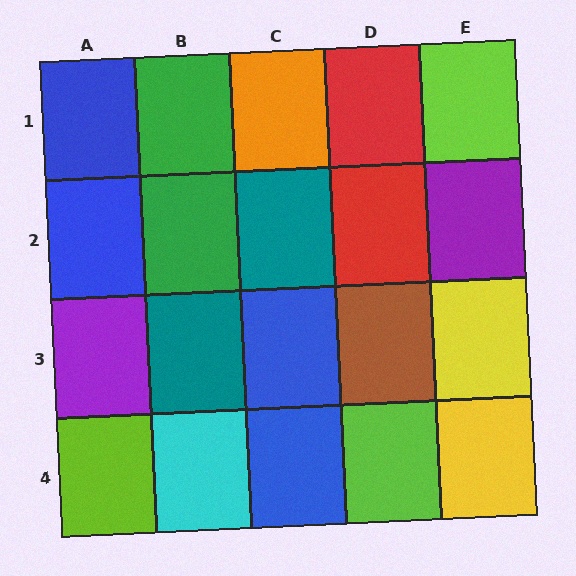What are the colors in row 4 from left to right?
Lime, cyan, blue, lime, yellow.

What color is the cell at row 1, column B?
Green.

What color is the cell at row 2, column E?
Purple.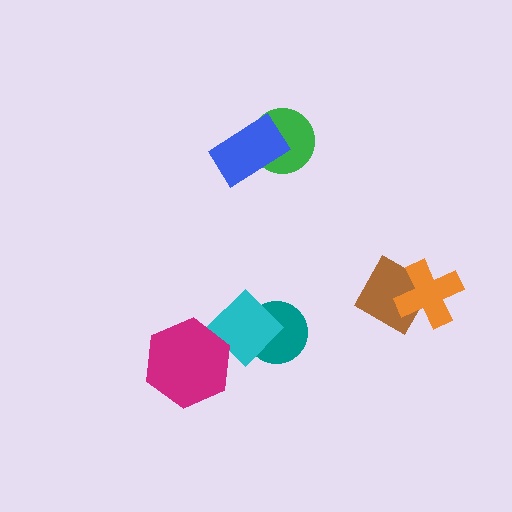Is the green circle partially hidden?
Yes, it is partially covered by another shape.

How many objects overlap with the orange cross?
1 object overlaps with the orange cross.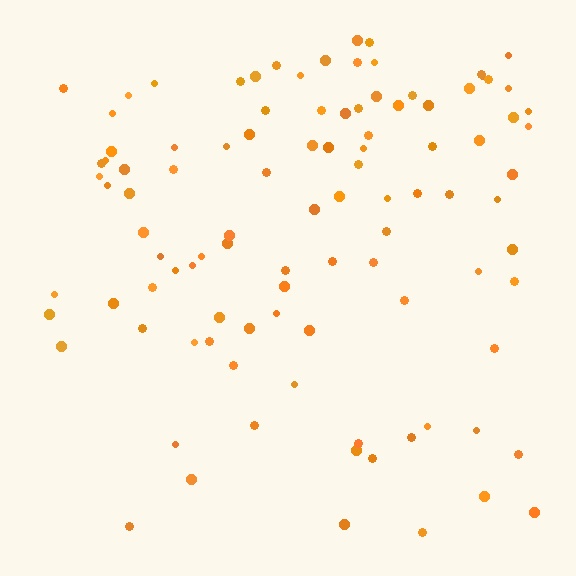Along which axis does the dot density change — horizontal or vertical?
Vertical.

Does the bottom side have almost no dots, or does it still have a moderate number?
Still a moderate number, just noticeably fewer than the top.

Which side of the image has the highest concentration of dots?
The top.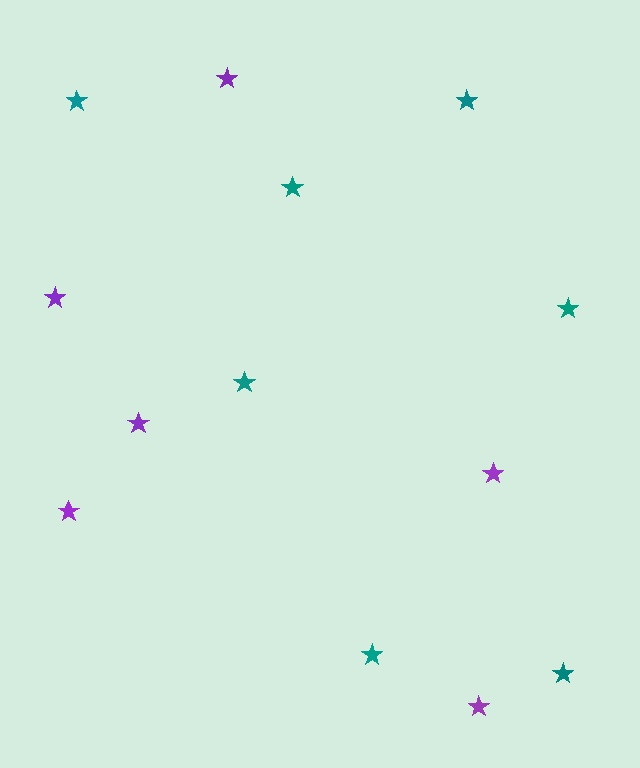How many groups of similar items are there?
There are 2 groups: one group of purple stars (6) and one group of teal stars (7).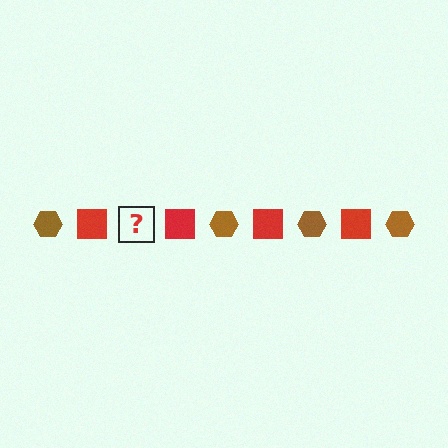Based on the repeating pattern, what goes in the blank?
The blank should be a brown hexagon.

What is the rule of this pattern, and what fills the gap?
The rule is that the pattern alternates between brown hexagon and red square. The gap should be filled with a brown hexagon.